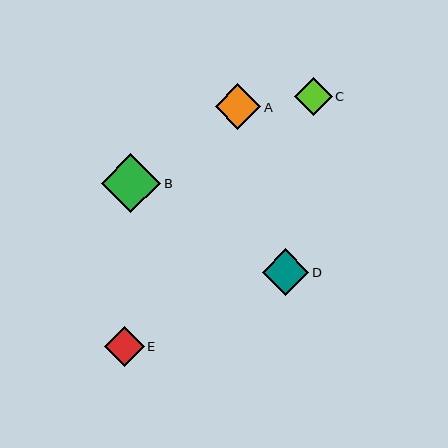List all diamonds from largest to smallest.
From largest to smallest: B, D, A, E, C.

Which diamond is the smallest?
Diamond C is the smallest with a size of approximately 38 pixels.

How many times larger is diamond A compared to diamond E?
Diamond A is approximately 1.1 times the size of diamond E.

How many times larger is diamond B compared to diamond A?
Diamond B is approximately 1.3 times the size of diamond A.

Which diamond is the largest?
Diamond B is the largest with a size of approximately 59 pixels.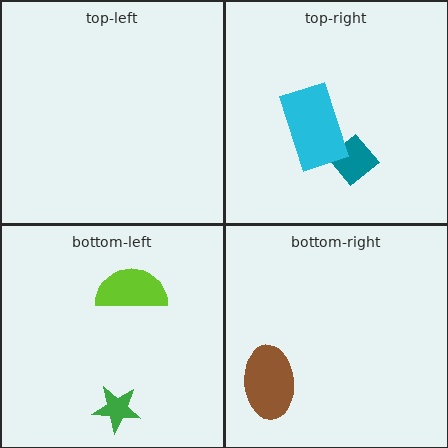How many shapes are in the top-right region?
2.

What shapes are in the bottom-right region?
The brown ellipse.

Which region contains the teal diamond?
The top-right region.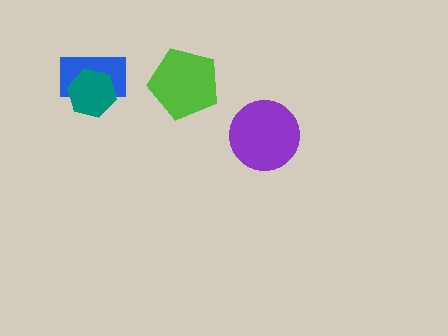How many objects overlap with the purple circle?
0 objects overlap with the purple circle.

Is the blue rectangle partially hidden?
Yes, it is partially covered by another shape.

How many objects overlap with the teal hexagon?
1 object overlaps with the teal hexagon.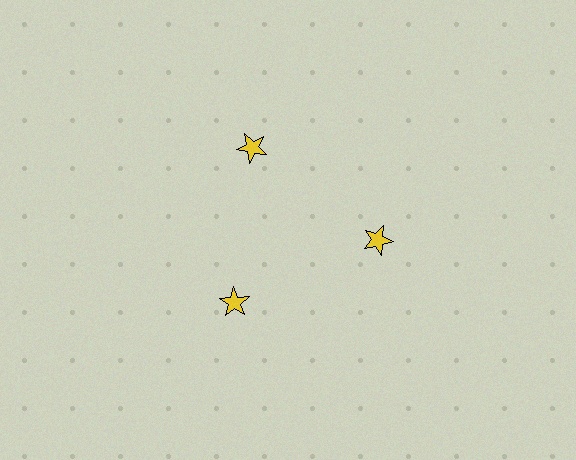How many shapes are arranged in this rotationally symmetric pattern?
There are 3 shapes, arranged in 3 groups of 1.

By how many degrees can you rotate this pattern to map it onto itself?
The pattern maps onto itself every 120 degrees of rotation.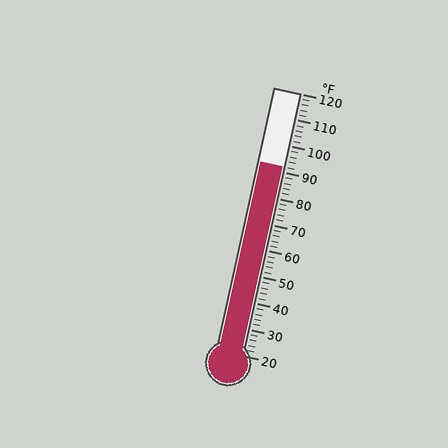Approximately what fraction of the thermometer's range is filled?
The thermometer is filled to approximately 70% of its range.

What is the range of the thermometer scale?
The thermometer scale ranges from 20°F to 120°F.